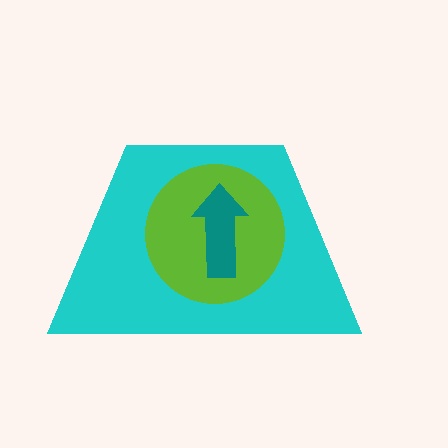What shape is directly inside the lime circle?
The teal arrow.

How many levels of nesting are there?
3.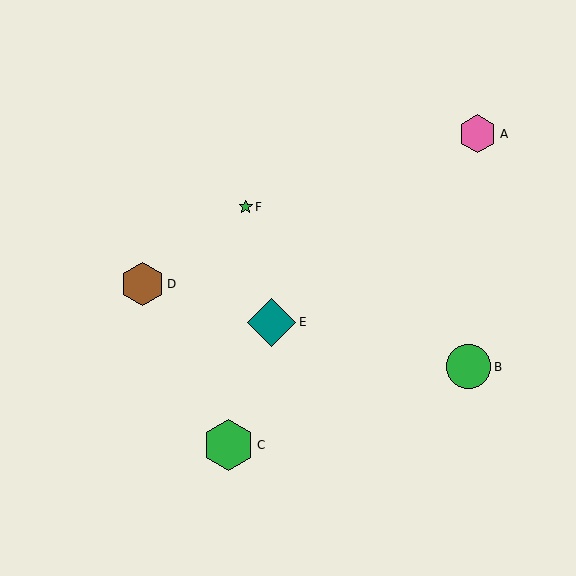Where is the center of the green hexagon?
The center of the green hexagon is at (228, 445).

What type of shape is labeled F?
Shape F is a green star.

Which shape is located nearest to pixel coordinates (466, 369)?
The green circle (labeled B) at (469, 367) is nearest to that location.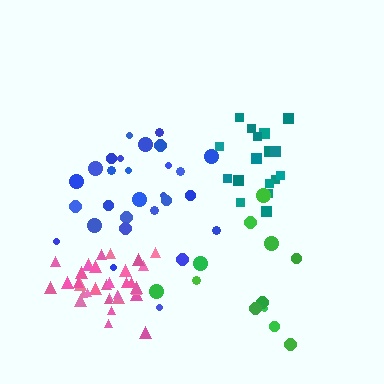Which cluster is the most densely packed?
Pink.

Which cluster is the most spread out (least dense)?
Green.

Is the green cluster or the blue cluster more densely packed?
Blue.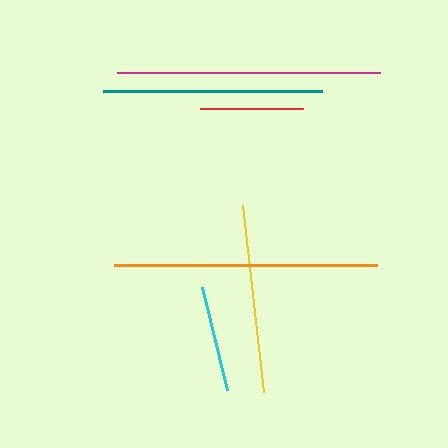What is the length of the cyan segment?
The cyan segment is approximately 106 pixels long.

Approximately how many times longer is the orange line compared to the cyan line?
The orange line is approximately 2.5 times the length of the cyan line.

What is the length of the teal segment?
The teal segment is approximately 220 pixels long.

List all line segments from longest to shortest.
From longest to shortest: orange, magenta, teal, yellow, cyan, red.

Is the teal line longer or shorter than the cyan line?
The teal line is longer than the cyan line.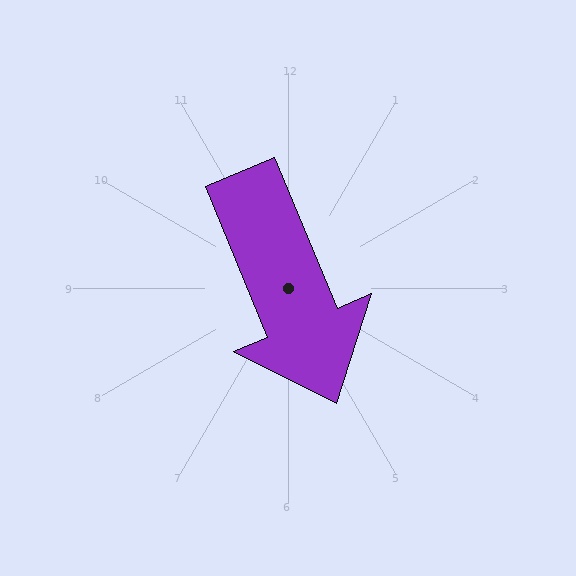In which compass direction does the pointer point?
Southeast.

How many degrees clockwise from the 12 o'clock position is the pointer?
Approximately 157 degrees.